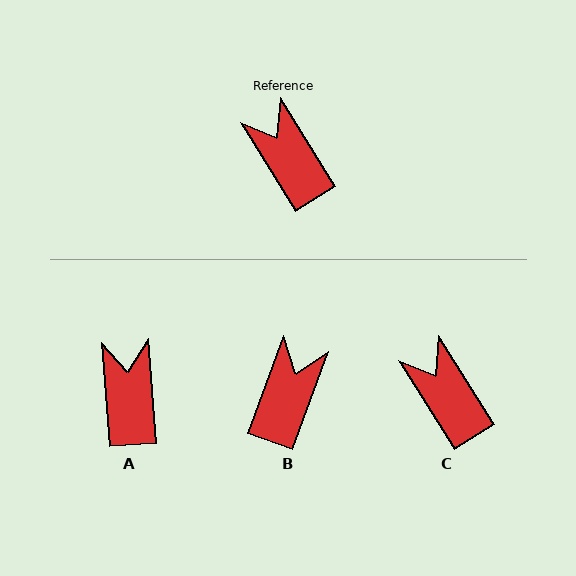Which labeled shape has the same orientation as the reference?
C.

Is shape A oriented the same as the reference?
No, it is off by about 28 degrees.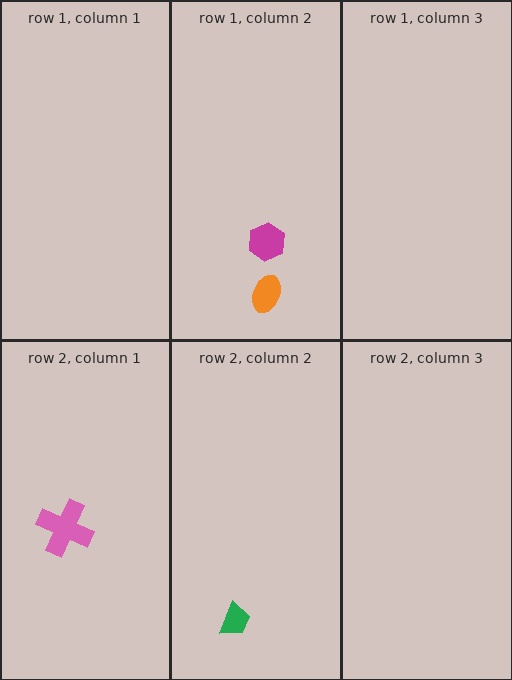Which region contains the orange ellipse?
The row 1, column 2 region.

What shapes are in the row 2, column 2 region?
The green trapezoid.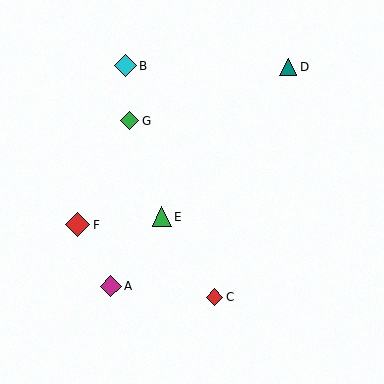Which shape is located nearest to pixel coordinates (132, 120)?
The green diamond (labeled G) at (130, 121) is nearest to that location.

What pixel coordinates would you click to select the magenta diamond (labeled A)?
Click at (111, 286) to select the magenta diamond A.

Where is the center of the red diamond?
The center of the red diamond is at (214, 297).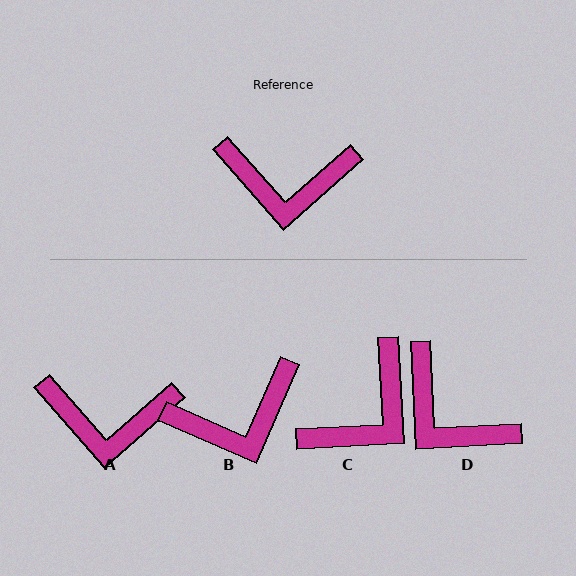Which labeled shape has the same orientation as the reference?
A.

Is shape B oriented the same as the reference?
No, it is off by about 25 degrees.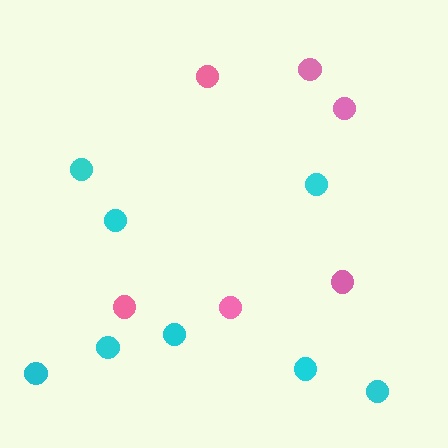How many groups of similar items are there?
There are 2 groups: one group of cyan circles (8) and one group of pink circles (6).